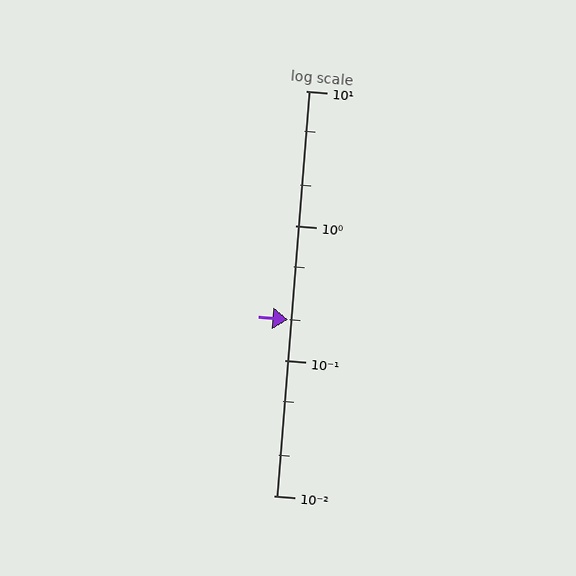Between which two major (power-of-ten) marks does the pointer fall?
The pointer is between 0.1 and 1.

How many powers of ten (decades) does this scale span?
The scale spans 3 decades, from 0.01 to 10.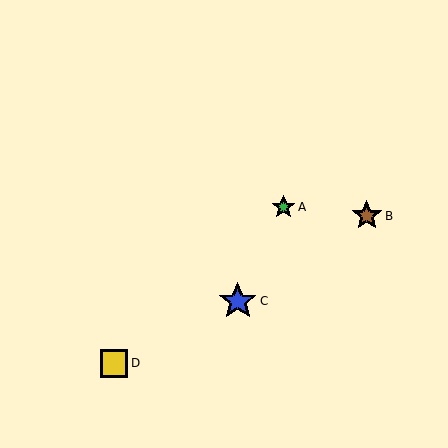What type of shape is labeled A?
Shape A is a green star.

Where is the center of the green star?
The center of the green star is at (284, 207).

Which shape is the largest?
The blue star (labeled C) is the largest.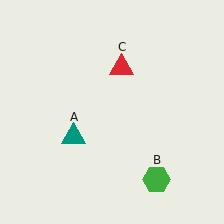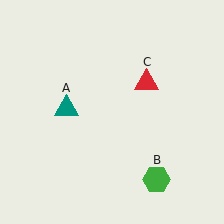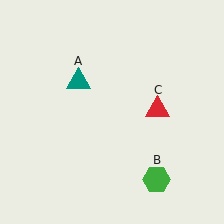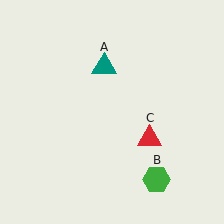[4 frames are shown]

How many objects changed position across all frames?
2 objects changed position: teal triangle (object A), red triangle (object C).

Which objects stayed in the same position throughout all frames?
Green hexagon (object B) remained stationary.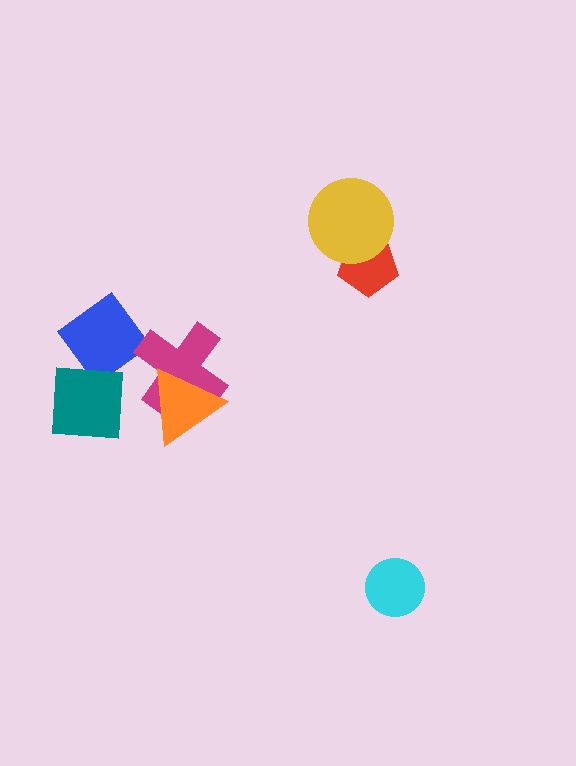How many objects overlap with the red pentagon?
1 object overlaps with the red pentagon.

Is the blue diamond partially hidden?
Yes, it is partially covered by another shape.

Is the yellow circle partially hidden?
No, no other shape covers it.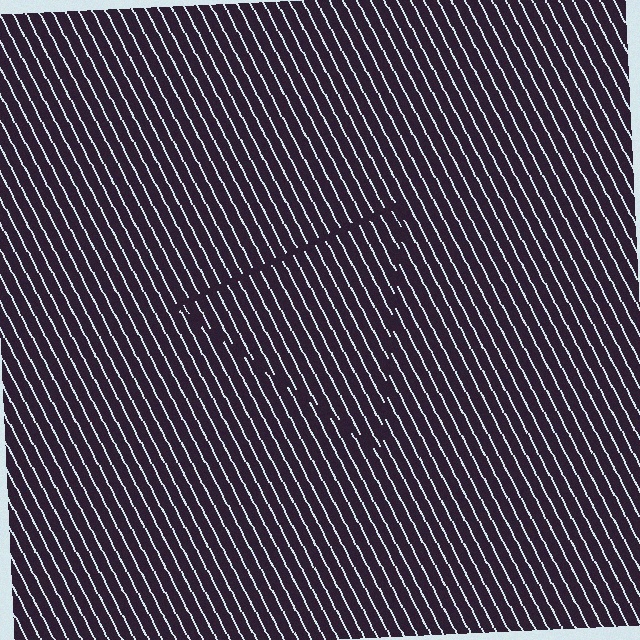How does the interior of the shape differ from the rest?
The interior of the shape contains the same grating, shifted by half a period — the contour is defined by the phase discontinuity where line-ends from the inner and outer gratings abut.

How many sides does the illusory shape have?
3 sides — the line-ends trace a triangle.